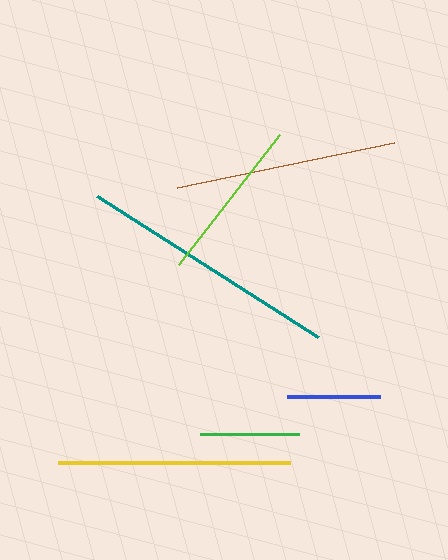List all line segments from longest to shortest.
From longest to shortest: teal, yellow, brown, lime, green, blue.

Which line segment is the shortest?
The blue line is the shortest at approximately 93 pixels.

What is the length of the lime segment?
The lime segment is approximately 165 pixels long.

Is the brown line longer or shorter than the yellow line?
The yellow line is longer than the brown line.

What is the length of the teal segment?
The teal segment is approximately 262 pixels long.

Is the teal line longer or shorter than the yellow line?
The teal line is longer than the yellow line.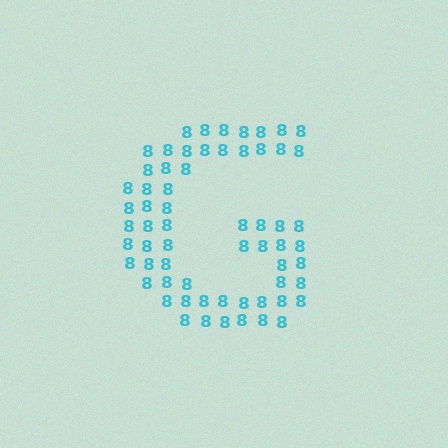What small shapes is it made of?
It is made of small digit 8's.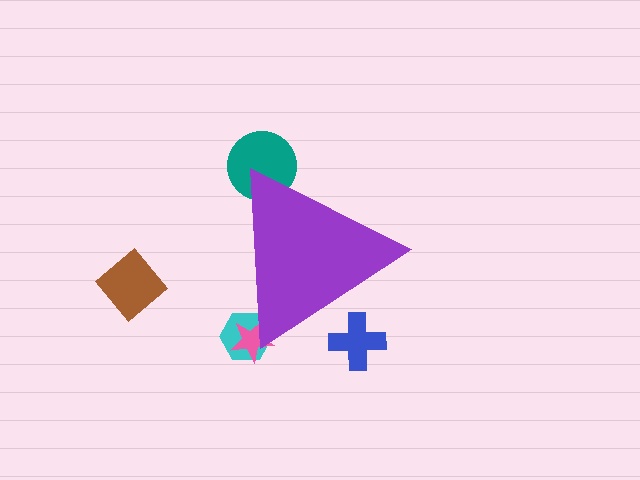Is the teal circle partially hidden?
Yes, the teal circle is partially hidden behind the purple triangle.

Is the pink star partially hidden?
Yes, the pink star is partially hidden behind the purple triangle.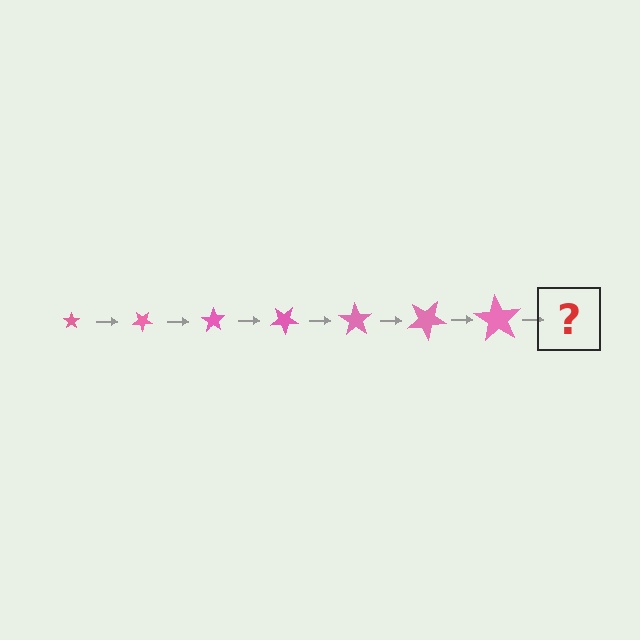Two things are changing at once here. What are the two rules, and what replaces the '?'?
The two rules are that the star grows larger each step and it rotates 35 degrees each step. The '?' should be a star, larger than the previous one and rotated 245 degrees from the start.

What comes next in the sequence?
The next element should be a star, larger than the previous one and rotated 245 degrees from the start.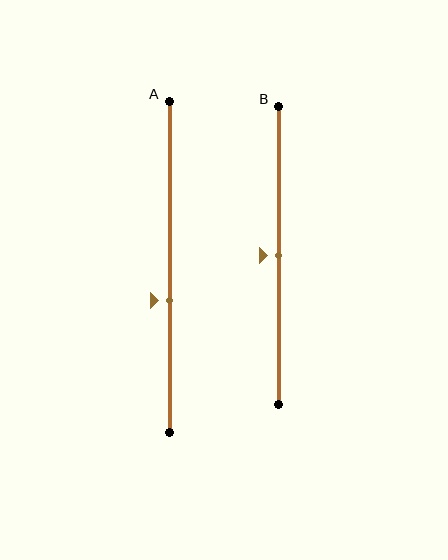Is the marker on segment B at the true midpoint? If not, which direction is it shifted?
Yes, the marker on segment B is at the true midpoint.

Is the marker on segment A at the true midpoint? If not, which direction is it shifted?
No, the marker on segment A is shifted downward by about 10% of the segment length.